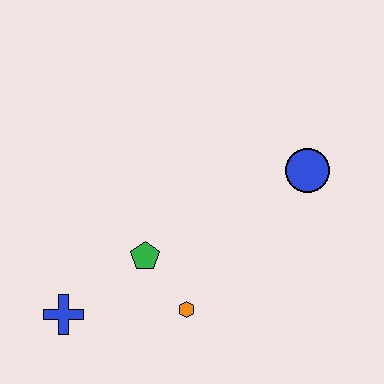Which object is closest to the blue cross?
The green pentagon is closest to the blue cross.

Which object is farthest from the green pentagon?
The blue circle is farthest from the green pentagon.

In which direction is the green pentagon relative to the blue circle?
The green pentagon is to the left of the blue circle.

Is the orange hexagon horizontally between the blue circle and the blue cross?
Yes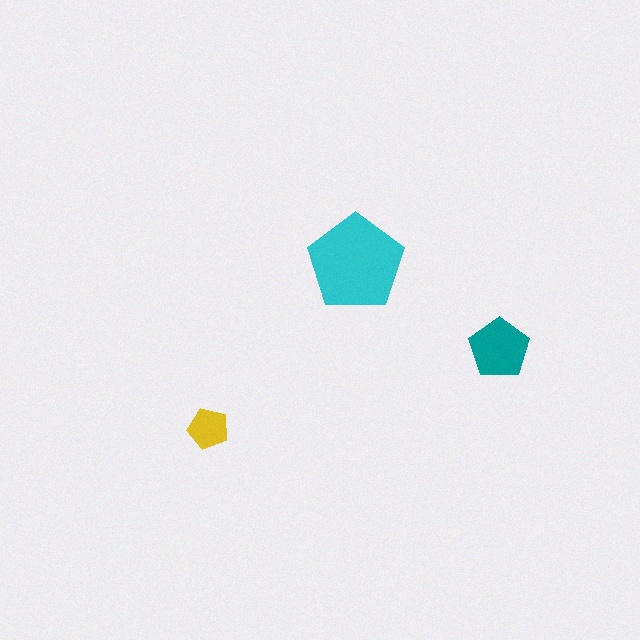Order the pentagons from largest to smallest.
the cyan one, the teal one, the yellow one.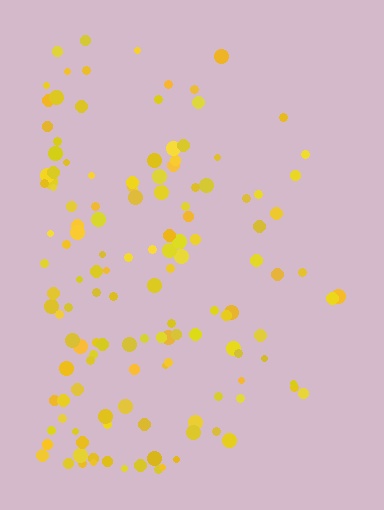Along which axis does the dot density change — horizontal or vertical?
Horizontal.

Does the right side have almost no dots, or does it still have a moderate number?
Still a moderate number, just noticeably fewer than the left.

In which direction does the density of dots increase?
From right to left, with the left side densest.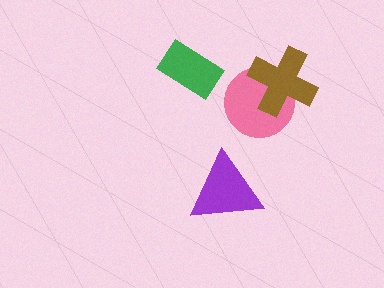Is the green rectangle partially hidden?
No, no other shape covers it.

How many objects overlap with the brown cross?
1 object overlaps with the brown cross.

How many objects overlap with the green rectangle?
0 objects overlap with the green rectangle.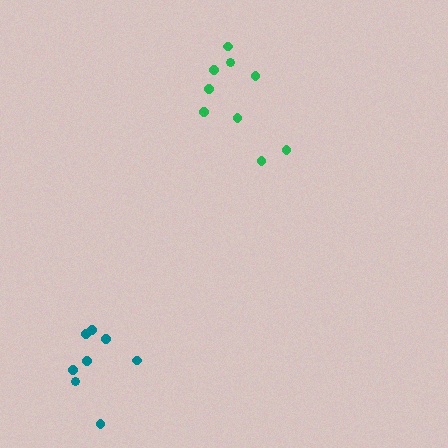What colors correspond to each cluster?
The clusters are colored: green, teal.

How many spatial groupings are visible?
There are 2 spatial groupings.